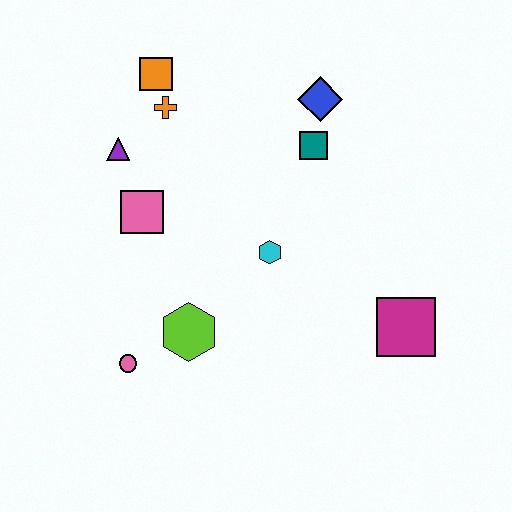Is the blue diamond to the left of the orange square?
No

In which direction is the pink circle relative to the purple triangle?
The pink circle is below the purple triangle.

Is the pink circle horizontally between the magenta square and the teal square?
No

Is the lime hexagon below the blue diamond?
Yes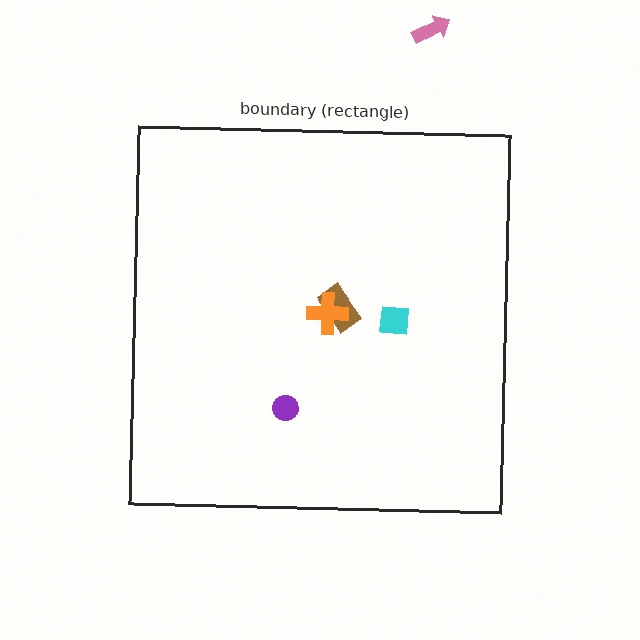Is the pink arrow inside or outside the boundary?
Outside.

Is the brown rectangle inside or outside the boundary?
Inside.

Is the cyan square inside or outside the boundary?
Inside.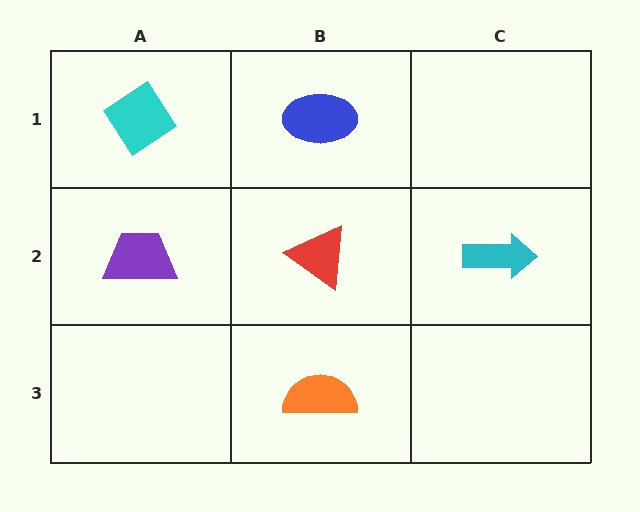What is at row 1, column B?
A blue ellipse.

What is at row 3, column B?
An orange semicircle.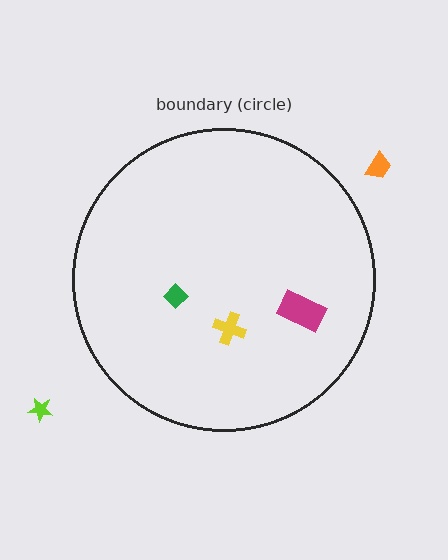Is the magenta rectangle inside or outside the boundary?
Inside.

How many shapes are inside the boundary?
3 inside, 2 outside.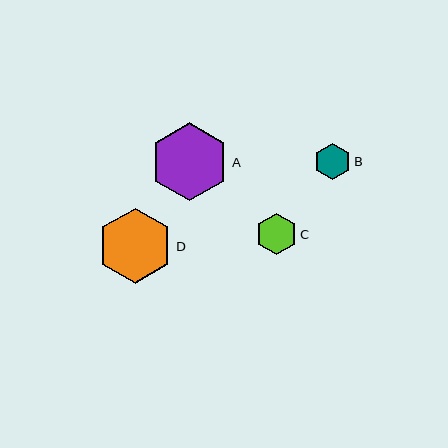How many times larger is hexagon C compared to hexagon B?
Hexagon C is approximately 1.1 times the size of hexagon B.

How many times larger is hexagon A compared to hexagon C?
Hexagon A is approximately 1.9 times the size of hexagon C.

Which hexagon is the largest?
Hexagon A is the largest with a size of approximately 78 pixels.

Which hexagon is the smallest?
Hexagon B is the smallest with a size of approximately 37 pixels.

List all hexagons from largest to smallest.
From largest to smallest: A, D, C, B.